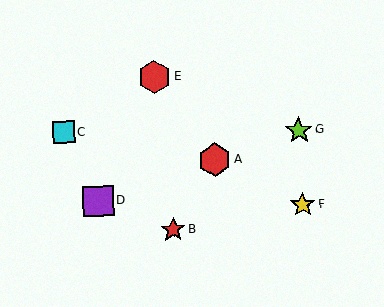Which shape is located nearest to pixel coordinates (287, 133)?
The lime star (labeled G) at (299, 130) is nearest to that location.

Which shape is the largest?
The red hexagon (labeled A) is the largest.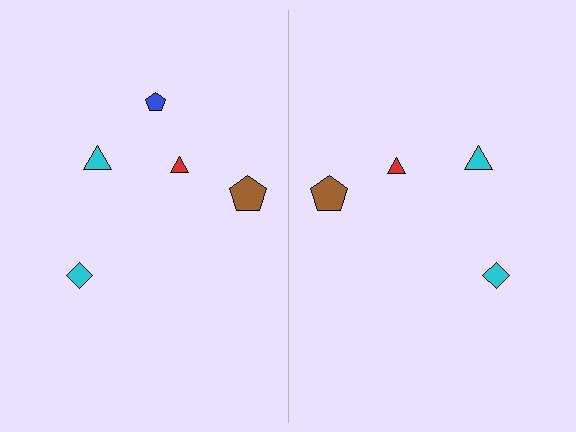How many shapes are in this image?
There are 9 shapes in this image.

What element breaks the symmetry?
A blue pentagon is missing from the right side.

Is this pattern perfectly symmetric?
No, the pattern is not perfectly symmetric. A blue pentagon is missing from the right side.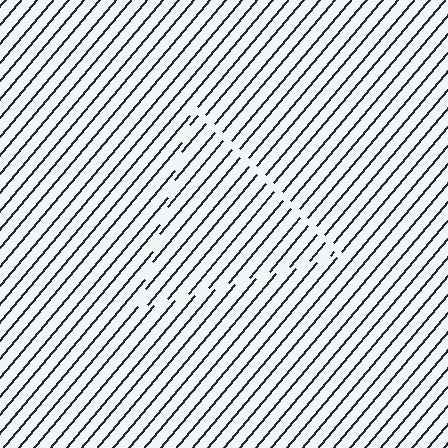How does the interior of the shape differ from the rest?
The interior of the shape contains the same grating, shifted by half a period — the contour is defined by the phase discontinuity where line-ends from the inner and outer gratings abut.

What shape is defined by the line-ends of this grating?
An illusory triangle. The interior of the shape contains the same grating, shifted by half a period — the contour is defined by the phase discontinuity where line-ends from the inner and outer gratings abut.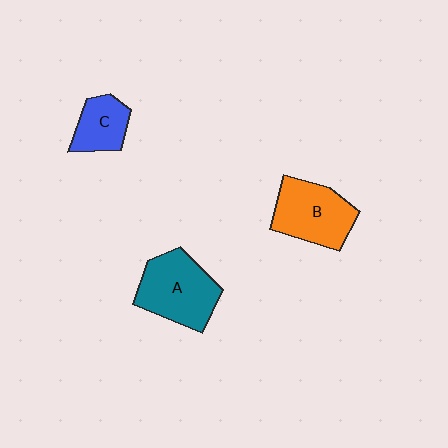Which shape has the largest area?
Shape A (teal).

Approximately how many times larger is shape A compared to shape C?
Approximately 1.8 times.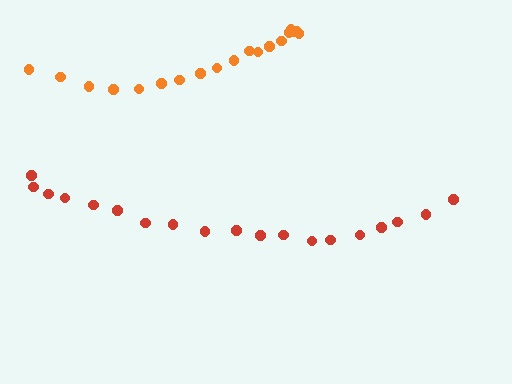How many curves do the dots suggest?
There are 2 distinct paths.